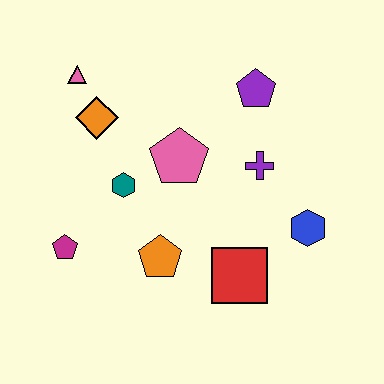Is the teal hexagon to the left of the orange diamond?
No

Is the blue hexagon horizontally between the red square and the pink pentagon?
No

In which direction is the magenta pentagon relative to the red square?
The magenta pentagon is to the left of the red square.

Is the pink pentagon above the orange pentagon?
Yes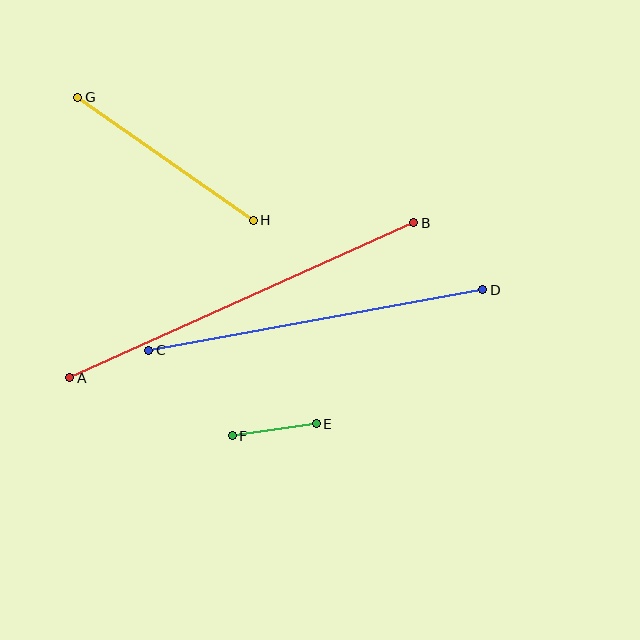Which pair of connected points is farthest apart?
Points A and B are farthest apart.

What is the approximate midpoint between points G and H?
The midpoint is at approximately (165, 159) pixels.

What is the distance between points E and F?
The distance is approximately 85 pixels.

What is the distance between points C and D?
The distance is approximately 340 pixels.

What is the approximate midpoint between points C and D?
The midpoint is at approximately (316, 320) pixels.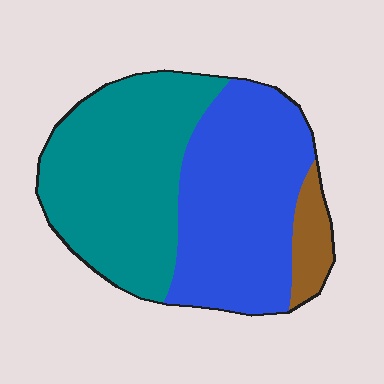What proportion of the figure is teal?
Teal covers about 45% of the figure.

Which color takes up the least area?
Brown, at roughly 10%.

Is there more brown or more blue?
Blue.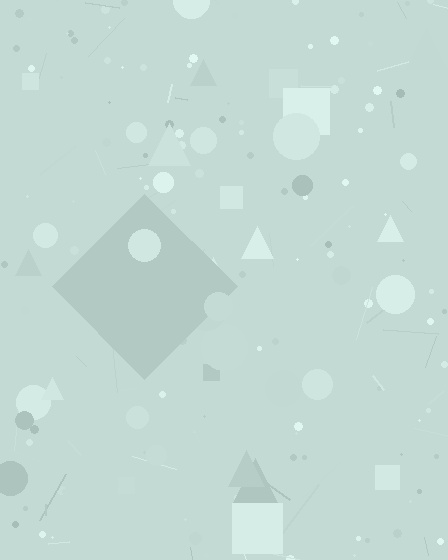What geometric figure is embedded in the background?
A diamond is embedded in the background.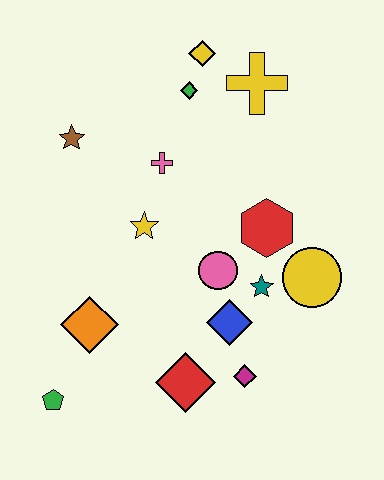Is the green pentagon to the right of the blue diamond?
No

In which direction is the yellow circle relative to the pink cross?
The yellow circle is to the right of the pink cross.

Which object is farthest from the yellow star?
The green pentagon is farthest from the yellow star.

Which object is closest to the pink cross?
The yellow star is closest to the pink cross.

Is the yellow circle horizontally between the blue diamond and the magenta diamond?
No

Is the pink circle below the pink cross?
Yes